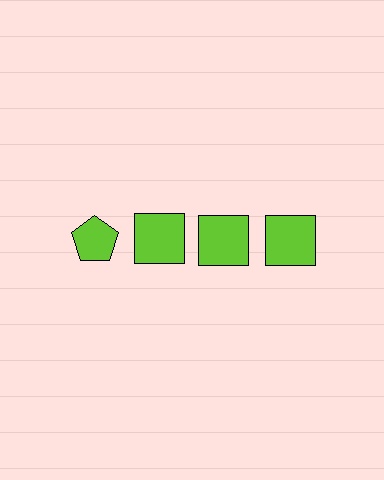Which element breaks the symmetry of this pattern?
The lime pentagon in the top row, leftmost column breaks the symmetry. All other shapes are lime squares.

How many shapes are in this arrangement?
There are 4 shapes arranged in a grid pattern.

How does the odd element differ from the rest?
It has a different shape: pentagon instead of square.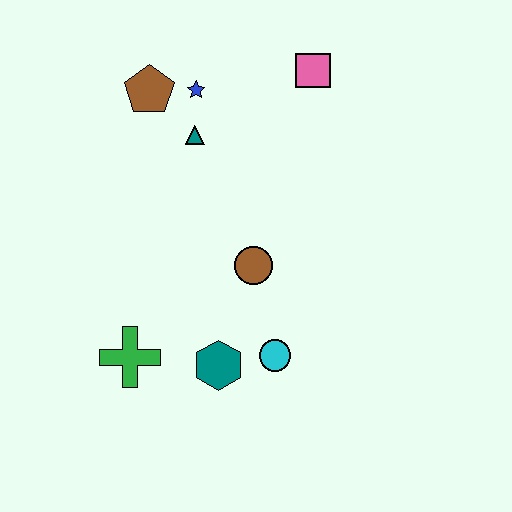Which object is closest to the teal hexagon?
The cyan circle is closest to the teal hexagon.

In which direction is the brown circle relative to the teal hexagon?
The brown circle is above the teal hexagon.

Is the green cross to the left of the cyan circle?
Yes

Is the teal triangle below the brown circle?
No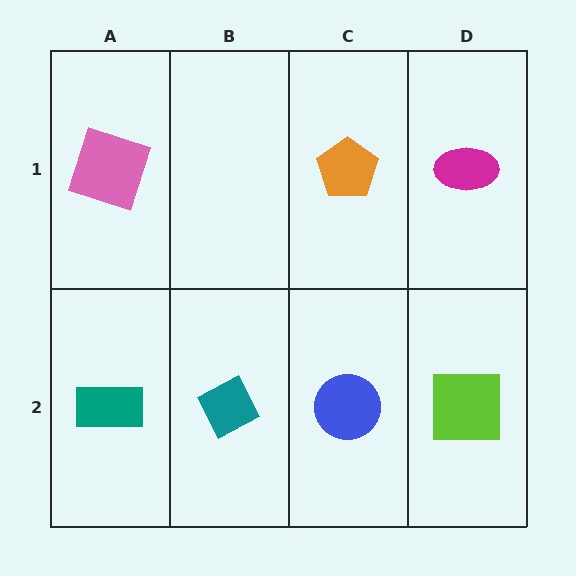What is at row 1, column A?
A pink square.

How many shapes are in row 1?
3 shapes.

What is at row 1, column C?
An orange pentagon.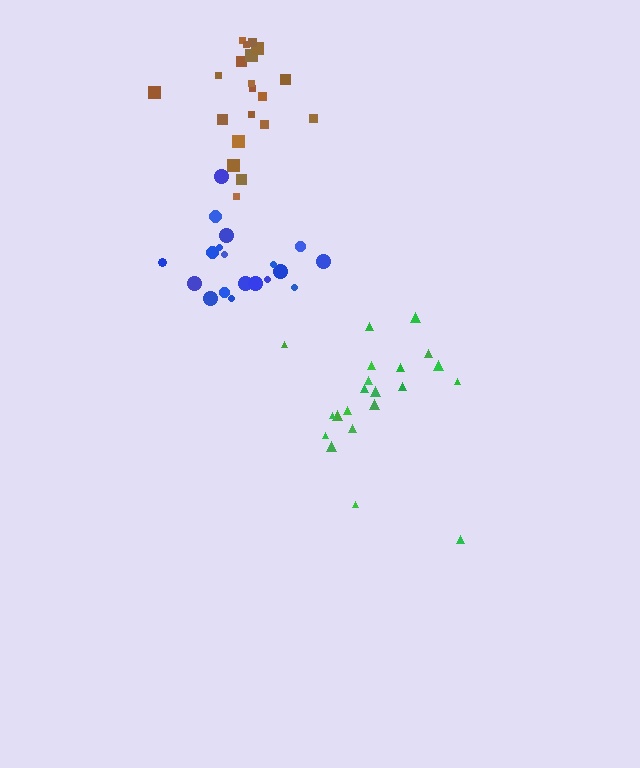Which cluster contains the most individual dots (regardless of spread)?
Green (21).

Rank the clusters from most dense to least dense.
brown, blue, green.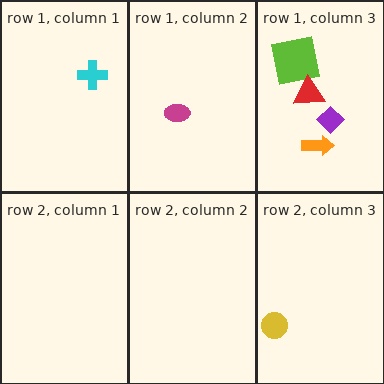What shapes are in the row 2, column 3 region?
The yellow circle.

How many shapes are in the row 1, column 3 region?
4.